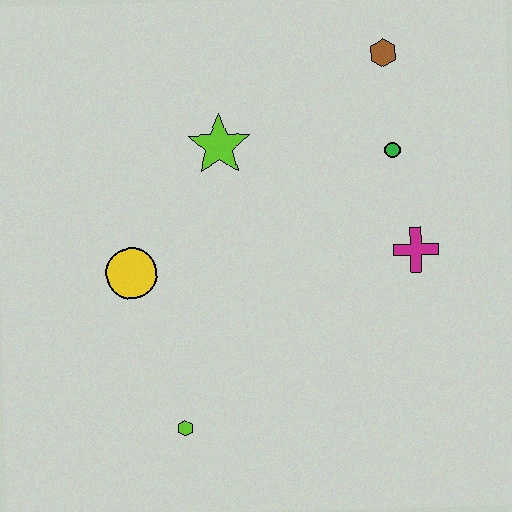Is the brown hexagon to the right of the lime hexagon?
Yes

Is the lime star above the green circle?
Yes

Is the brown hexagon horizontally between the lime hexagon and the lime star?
No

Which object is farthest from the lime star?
The lime hexagon is farthest from the lime star.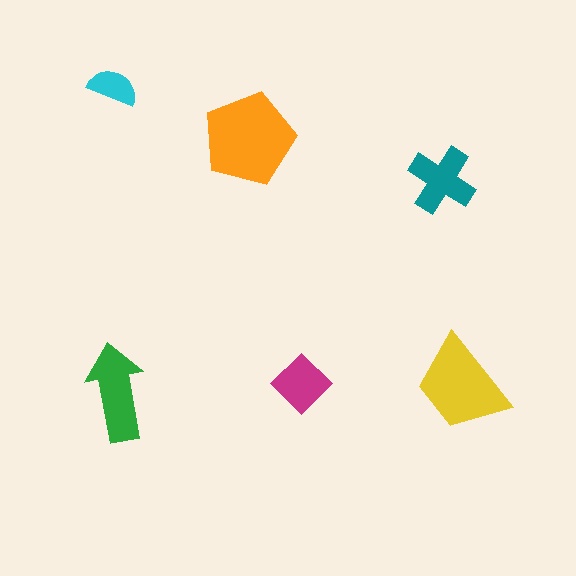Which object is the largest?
The orange pentagon.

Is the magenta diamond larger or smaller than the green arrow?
Smaller.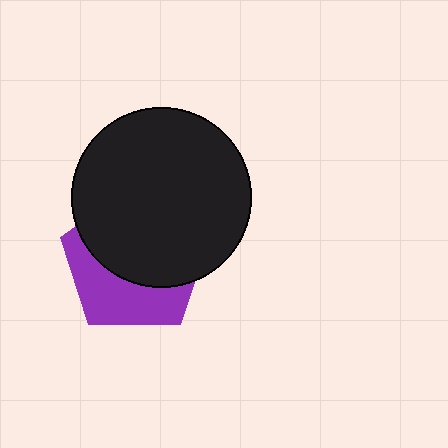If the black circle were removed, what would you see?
You would see the complete purple pentagon.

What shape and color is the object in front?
The object in front is a black circle.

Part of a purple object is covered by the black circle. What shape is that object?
It is a pentagon.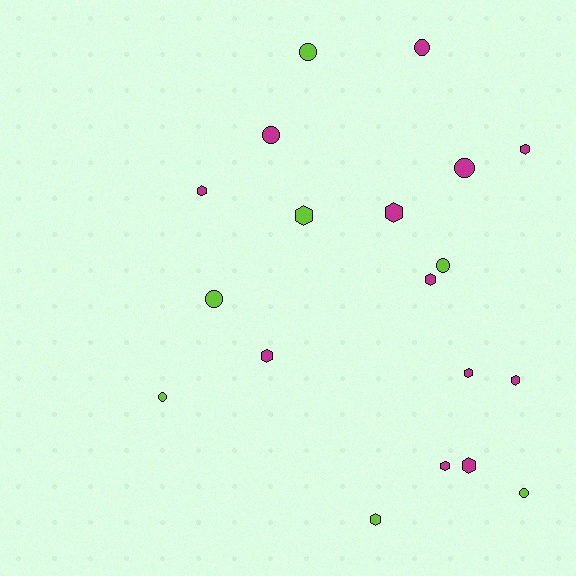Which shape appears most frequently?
Hexagon, with 11 objects.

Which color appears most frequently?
Magenta, with 12 objects.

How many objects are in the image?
There are 19 objects.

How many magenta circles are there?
There are 3 magenta circles.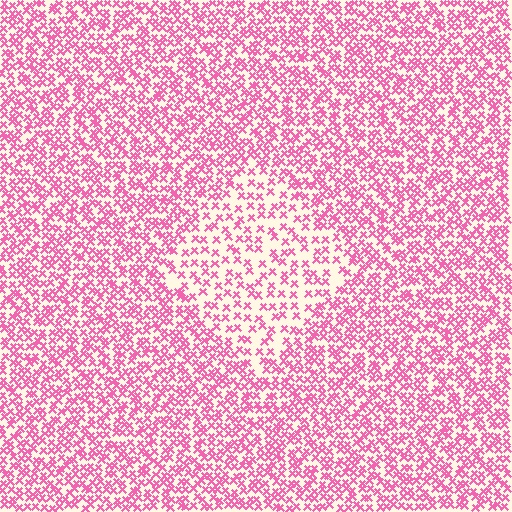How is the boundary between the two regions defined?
The boundary is defined by a change in element density (approximately 1.9x ratio). All elements are the same color, size, and shape.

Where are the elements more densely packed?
The elements are more densely packed outside the diamond boundary.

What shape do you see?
I see a diamond.